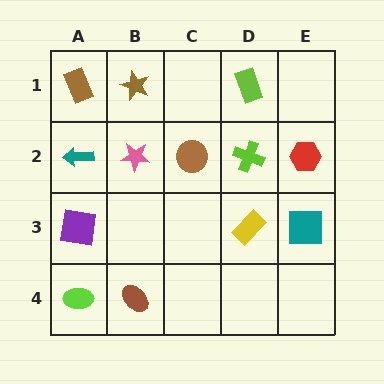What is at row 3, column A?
A purple square.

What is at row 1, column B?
A brown star.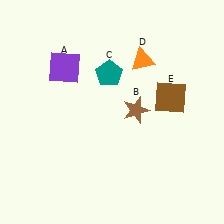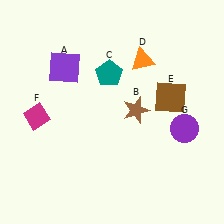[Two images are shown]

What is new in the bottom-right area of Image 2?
A purple circle (G) was added in the bottom-right area of Image 2.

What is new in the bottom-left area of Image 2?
A magenta diamond (F) was added in the bottom-left area of Image 2.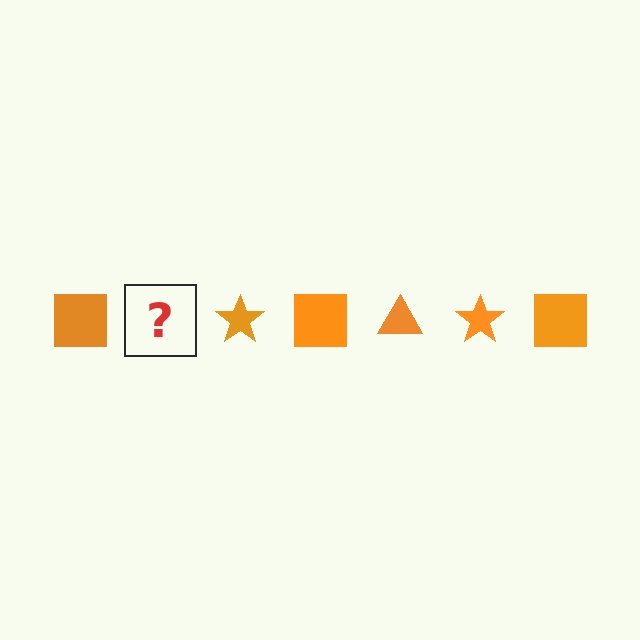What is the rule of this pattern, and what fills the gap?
The rule is that the pattern cycles through square, triangle, star shapes in orange. The gap should be filled with an orange triangle.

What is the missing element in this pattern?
The missing element is an orange triangle.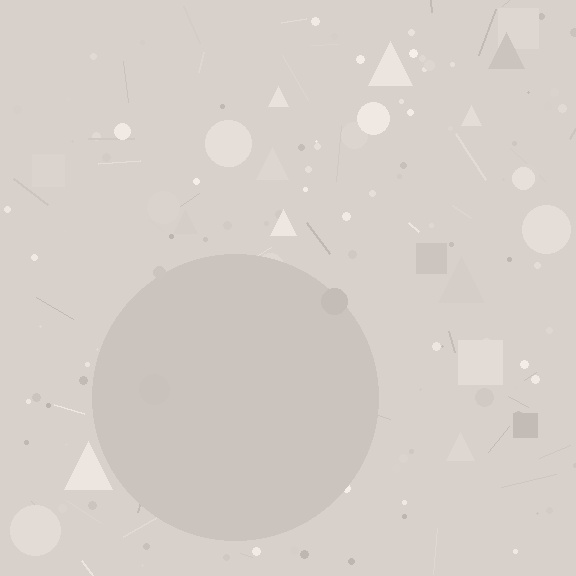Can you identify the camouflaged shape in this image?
The camouflaged shape is a circle.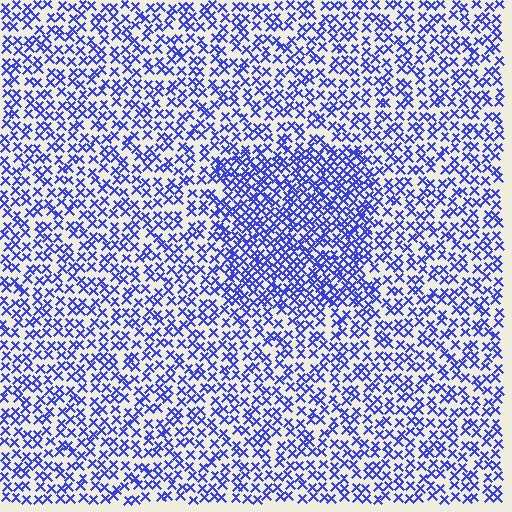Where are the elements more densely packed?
The elements are more densely packed inside the rectangle boundary.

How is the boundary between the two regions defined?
The boundary is defined by a change in element density (approximately 1.7x ratio). All elements are the same color, size, and shape.